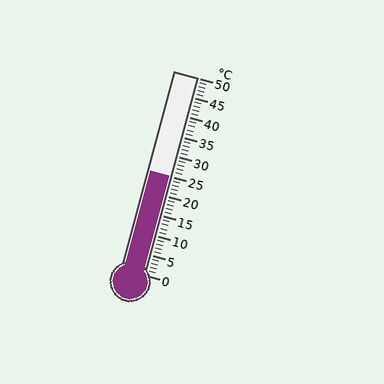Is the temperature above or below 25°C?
The temperature is at 25°C.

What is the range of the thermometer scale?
The thermometer scale ranges from 0°C to 50°C.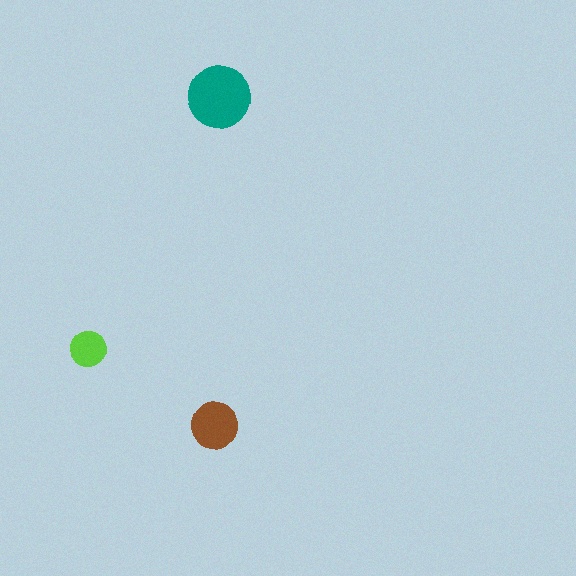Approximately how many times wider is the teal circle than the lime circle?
About 2 times wider.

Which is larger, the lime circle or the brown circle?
The brown one.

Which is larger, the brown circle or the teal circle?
The teal one.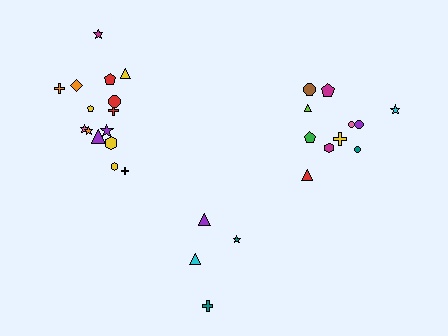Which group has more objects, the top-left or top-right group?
The top-left group.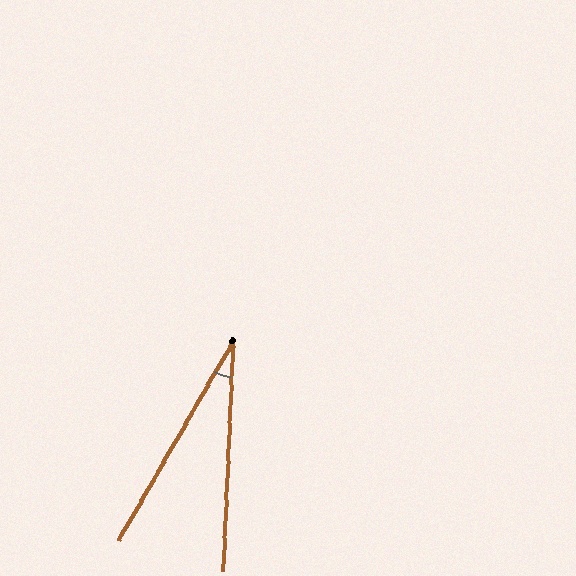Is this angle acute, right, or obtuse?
It is acute.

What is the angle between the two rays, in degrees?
Approximately 27 degrees.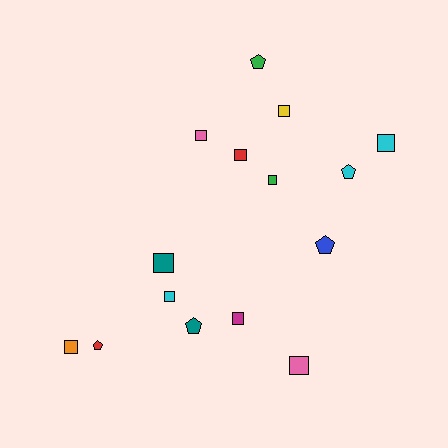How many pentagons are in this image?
There are 5 pentagons.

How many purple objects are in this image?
There are no purple objects.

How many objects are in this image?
There are 15 objects.